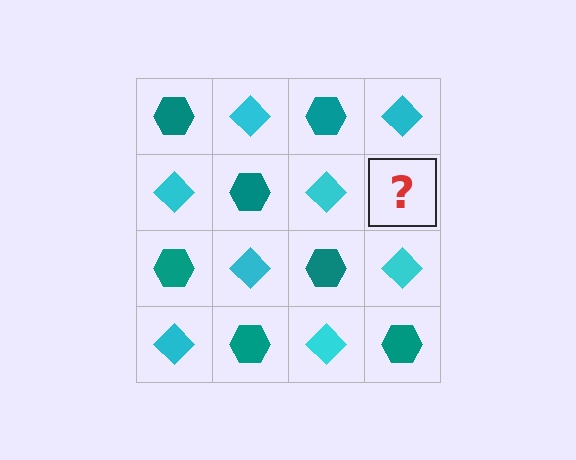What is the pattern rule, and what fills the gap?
The rule is that it alternates teal hexagon and cyan diamond in a checkerboard pattern. The gap should be filled with a teal hexagon.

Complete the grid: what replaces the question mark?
The question mark should be replaced with a teal hexagon.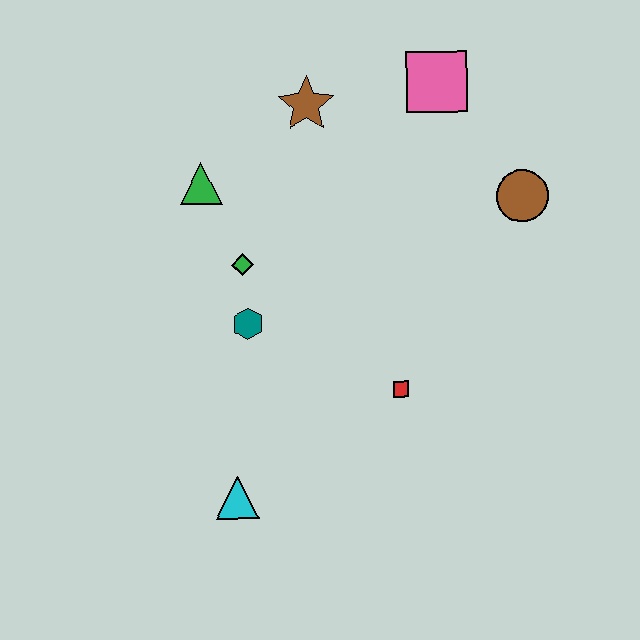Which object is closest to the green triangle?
The green diamond is closest to the green triangle.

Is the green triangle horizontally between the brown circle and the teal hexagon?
No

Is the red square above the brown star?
No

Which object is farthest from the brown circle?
The cyan triangle is farthest from the brown circle.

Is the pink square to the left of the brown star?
No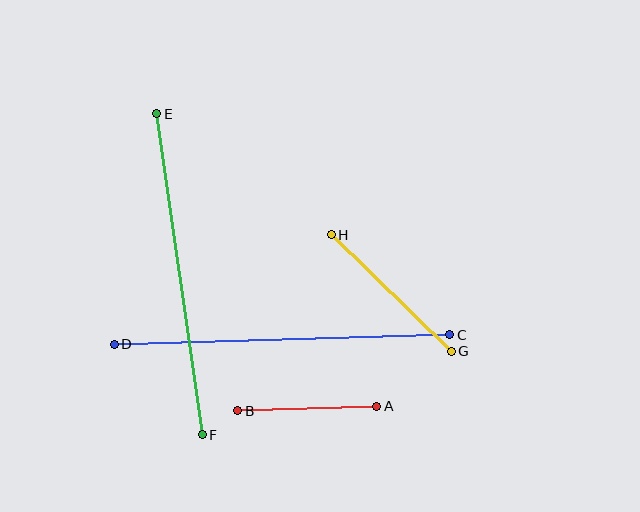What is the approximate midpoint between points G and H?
The midpoint is at approximately (391, 293) pixels.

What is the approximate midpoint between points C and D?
The midpoint is at approximately (282, 340) pixels.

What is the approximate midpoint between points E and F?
The midpoint is at approximately (179, 274) pixels.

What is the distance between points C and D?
The distance is approximately 336 pixels.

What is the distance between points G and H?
The distance is approximately 167 pixels.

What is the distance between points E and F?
The distance is approximately 324 pixels.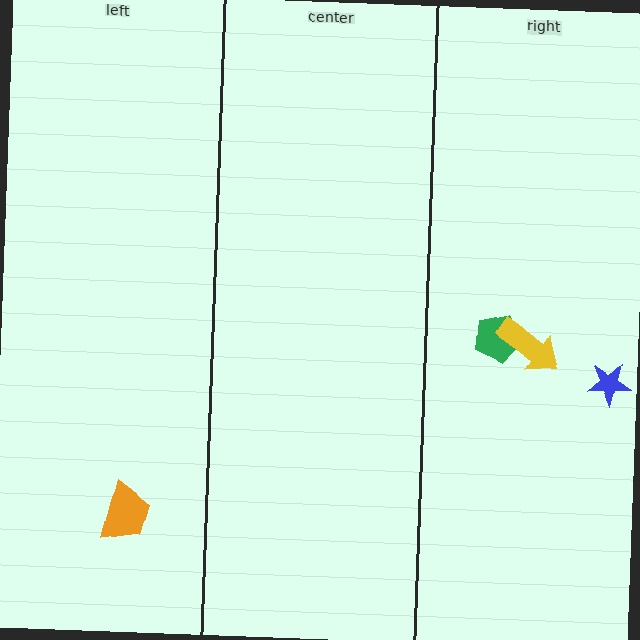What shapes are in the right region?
The blue star, the green pentagon, the yellow arrow.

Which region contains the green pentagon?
The right region.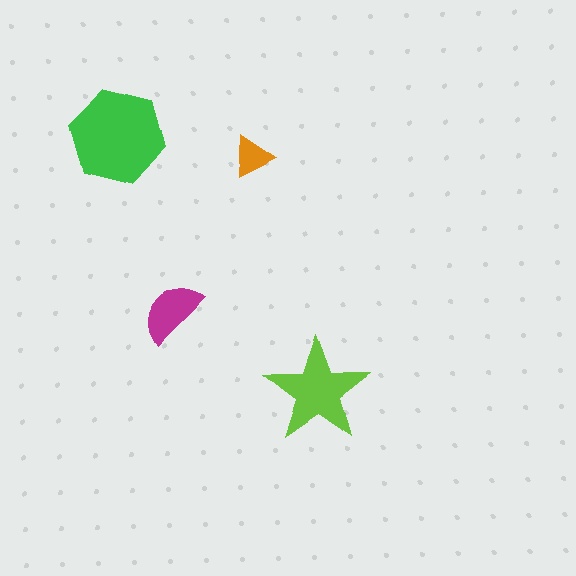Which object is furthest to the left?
The green hexagon is leftmost.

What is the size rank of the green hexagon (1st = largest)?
1st.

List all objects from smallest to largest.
The orange triangle, the magenta semicircle, the lime star, the green hexagon.